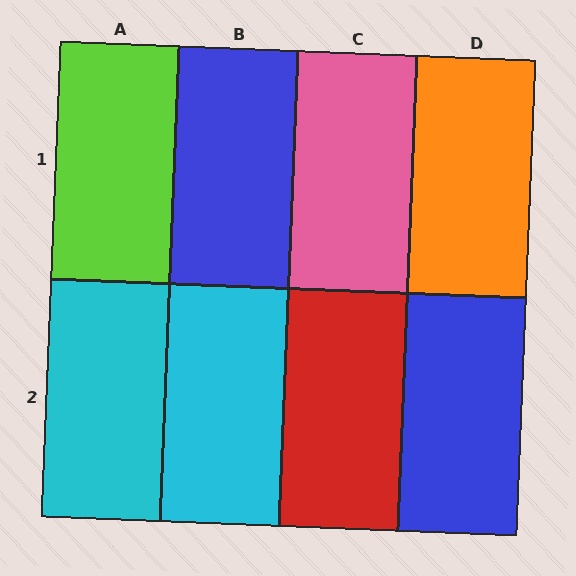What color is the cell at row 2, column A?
Cyan.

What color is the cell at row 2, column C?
Red.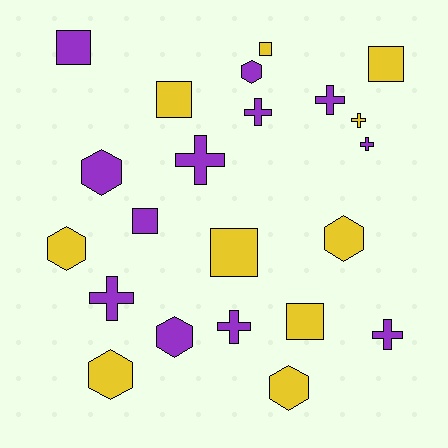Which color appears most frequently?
Purple, with 12 objects.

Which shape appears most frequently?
Cross, with 8 objects.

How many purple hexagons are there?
There are 3 purple hexagons.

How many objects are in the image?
There are 22 objects.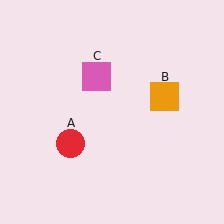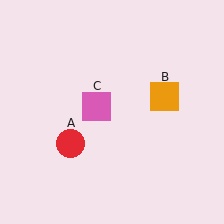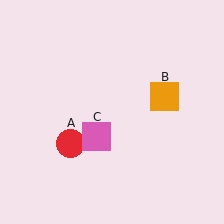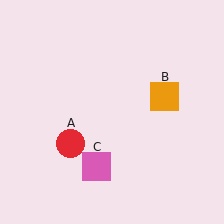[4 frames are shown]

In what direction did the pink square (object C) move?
The pink square (object C) moved down.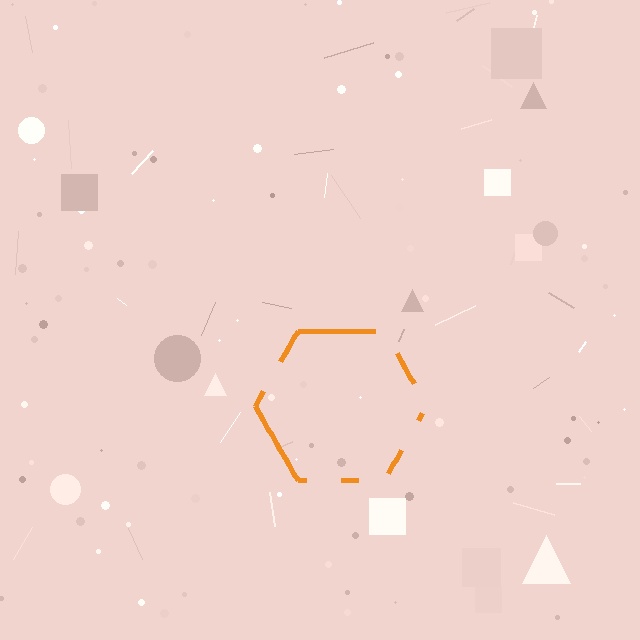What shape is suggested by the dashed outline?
The dashed outline suggests a hexagon.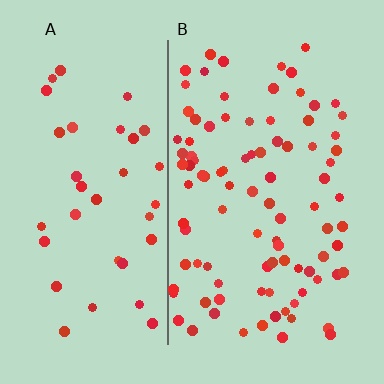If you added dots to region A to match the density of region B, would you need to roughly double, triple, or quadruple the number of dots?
Approximately double.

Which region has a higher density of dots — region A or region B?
B (the right).